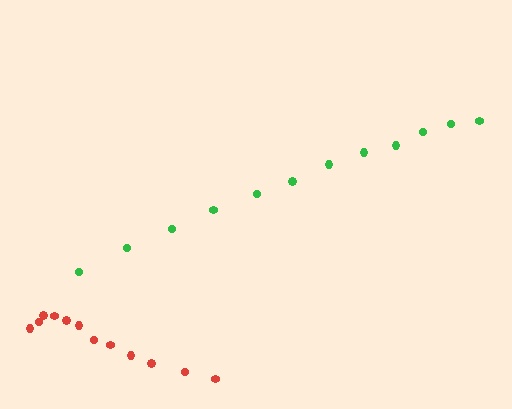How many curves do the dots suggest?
There are 2 distinct paths.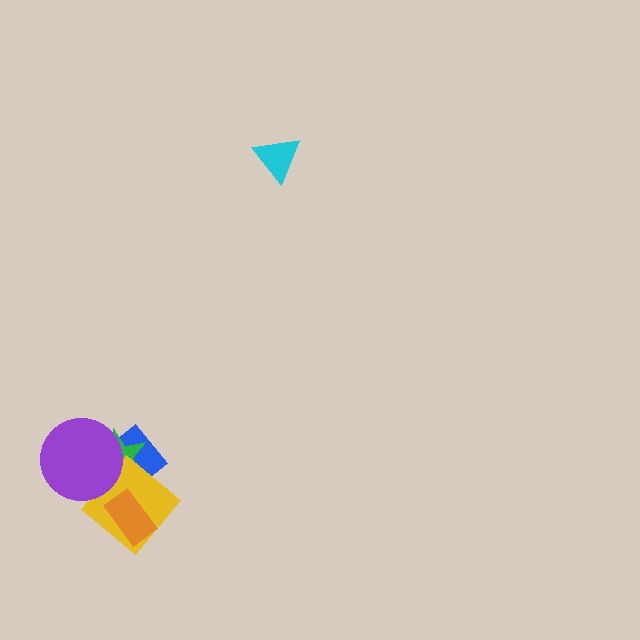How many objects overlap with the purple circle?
3 objects overlap with the purple circle.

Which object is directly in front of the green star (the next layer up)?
The yellow diamond is directly in front of the green star.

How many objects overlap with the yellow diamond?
4 objects overlap with the yellow diamond.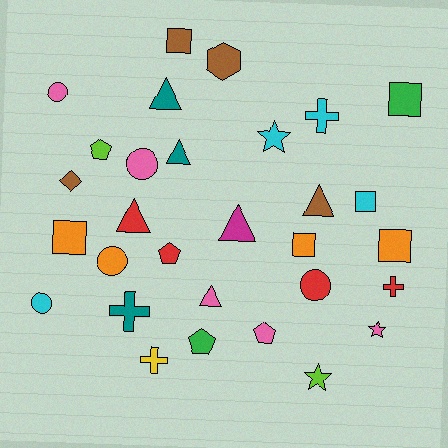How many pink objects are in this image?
There are 5 pink objects.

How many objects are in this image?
There are 30 objects.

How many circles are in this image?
There are 5 circles.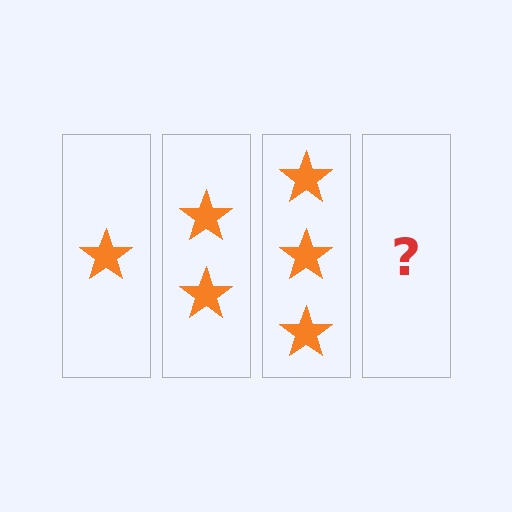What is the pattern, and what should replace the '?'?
The pattern is that each step adds one more star. The '?' should be 4 stars.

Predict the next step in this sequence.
The next step is 4 stars.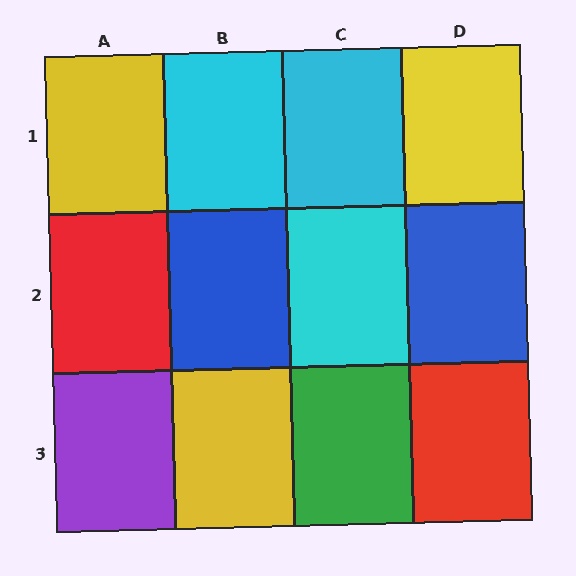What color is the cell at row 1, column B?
Cyan.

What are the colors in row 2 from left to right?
Red, blue, cyan, blue.